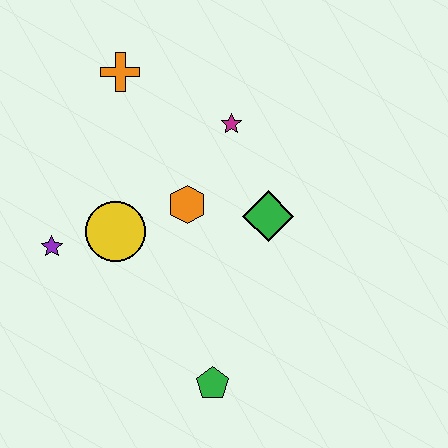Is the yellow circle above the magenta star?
No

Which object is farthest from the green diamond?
The purple star is farthest from the green diamond.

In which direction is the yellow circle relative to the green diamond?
The yellow circle is to the left of the green diamond.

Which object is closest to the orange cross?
The magenta star is closest to the orange cross.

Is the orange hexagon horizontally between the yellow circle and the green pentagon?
Yes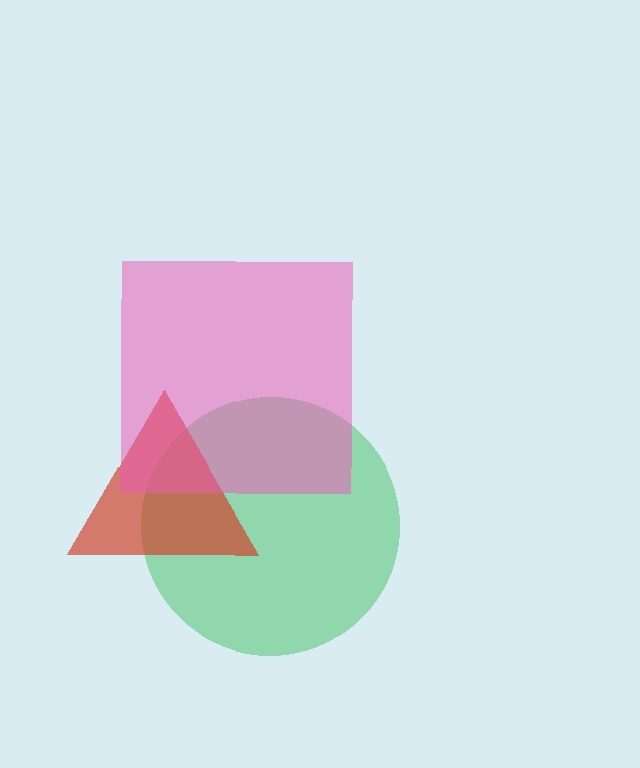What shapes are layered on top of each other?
The layered shapes are: a green circle, a red triangle, a pink square.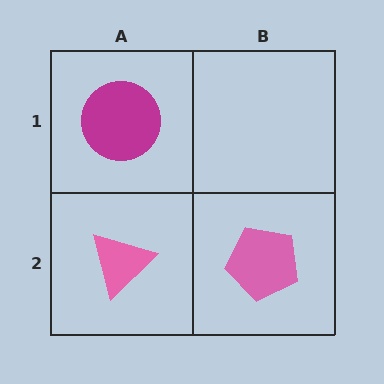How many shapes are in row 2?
2 shapes.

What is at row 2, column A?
A pink triangle.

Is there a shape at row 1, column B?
No, that cell is empty.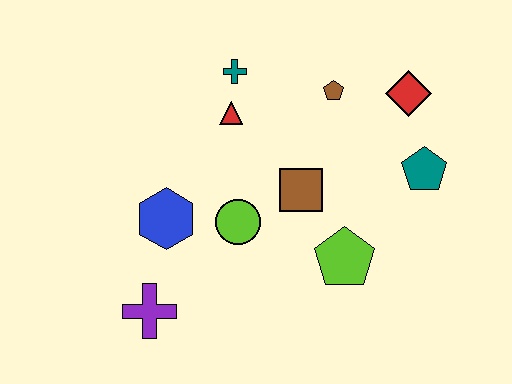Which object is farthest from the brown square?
The purple cross is farthest from the brown square.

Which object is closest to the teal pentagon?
The red diamond is closest to the teal pentagon.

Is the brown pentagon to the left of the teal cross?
No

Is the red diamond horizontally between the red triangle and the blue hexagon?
No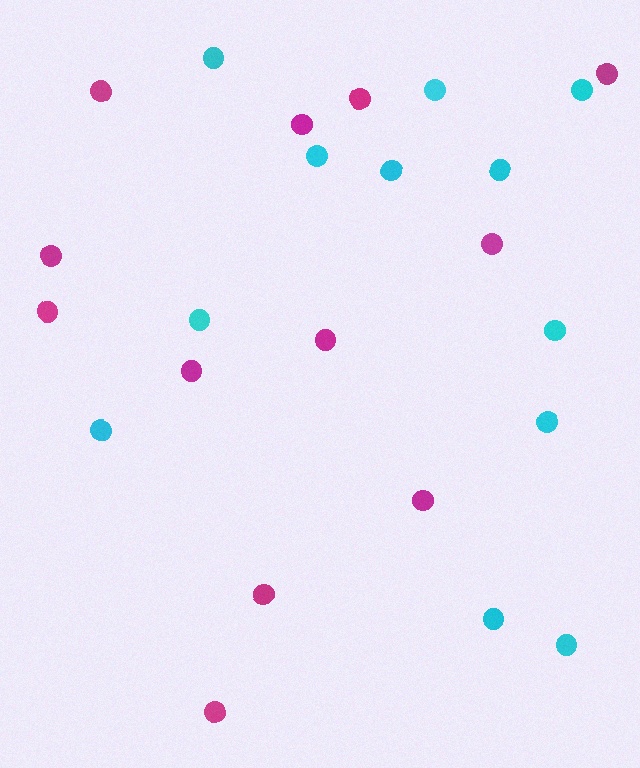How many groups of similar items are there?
There are 2 groups: one group of magenta circles (12) and one group of cyan circles (12).